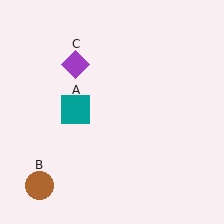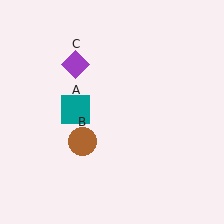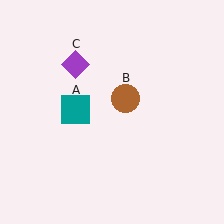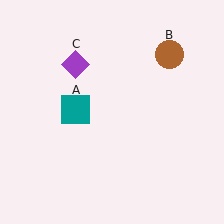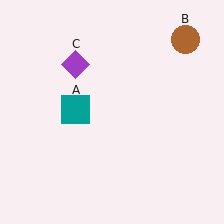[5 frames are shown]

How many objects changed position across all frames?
1 object changed position: brown circle (object B).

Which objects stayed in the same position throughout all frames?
Teal square (object A) and purple diamond (object C) remained stationary.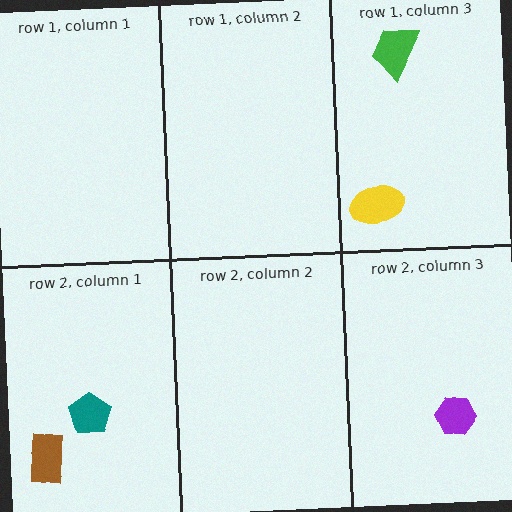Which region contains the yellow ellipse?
The row 1, column 3 region.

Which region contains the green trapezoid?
The row 1, column 3 region.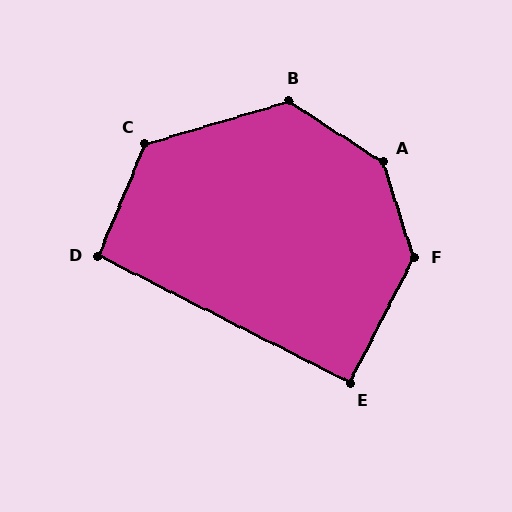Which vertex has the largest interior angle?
A, at approximately 141 degrees.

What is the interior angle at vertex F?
Approximately 135 degrees (obtuse).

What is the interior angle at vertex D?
Approximately 94 degrees (approximately right).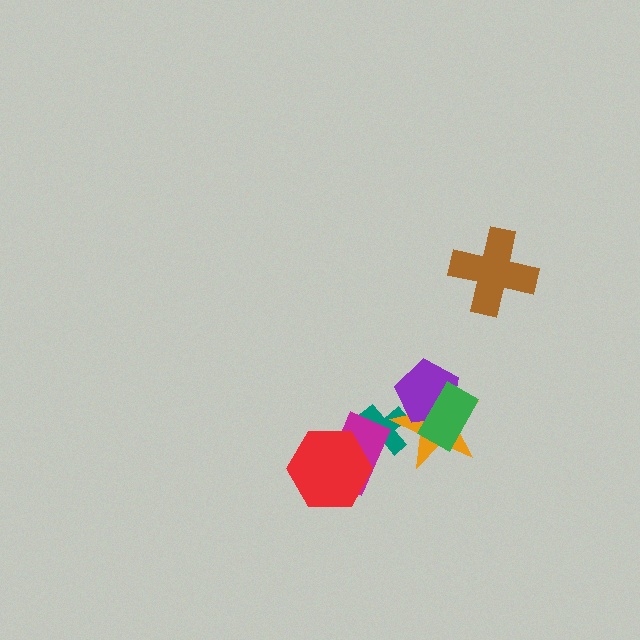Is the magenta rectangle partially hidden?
Yes, it is partially covered by another shape.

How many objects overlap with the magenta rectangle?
2 objects overlap with the magenta rectangle.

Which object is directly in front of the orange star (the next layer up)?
The purple pentagon is directly in front of the orange star.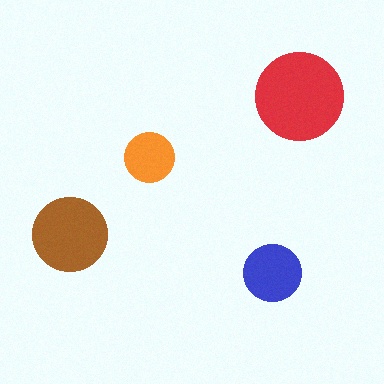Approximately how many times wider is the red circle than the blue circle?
About 1.5 times wider.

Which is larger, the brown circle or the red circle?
The red one.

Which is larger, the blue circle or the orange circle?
The blue one.